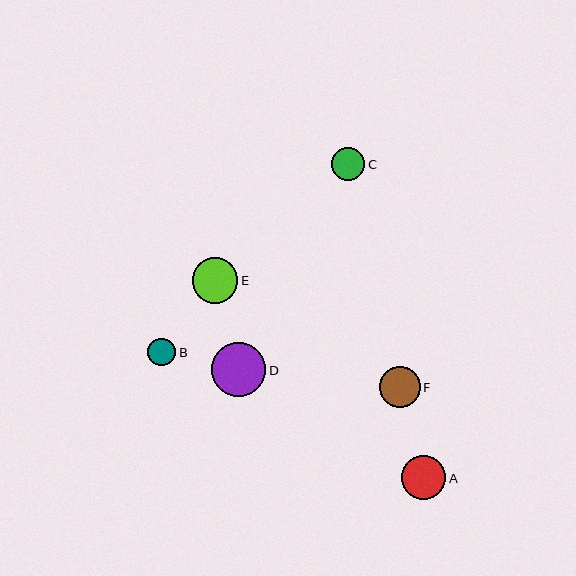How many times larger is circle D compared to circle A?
Circle D is approximately 1.2 times the size of circle A.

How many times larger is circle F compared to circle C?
Circle F is approximately 1.2 times the size of circle C.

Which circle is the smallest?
Circle B is the smallest with a size of approximately 28 pixels.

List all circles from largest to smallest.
From largest to smallest: D, E, A, F, C, B.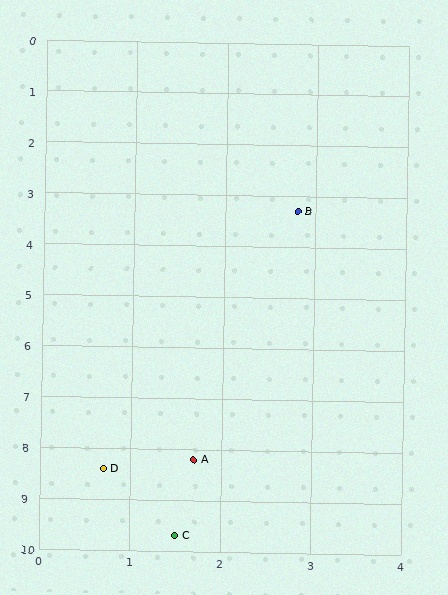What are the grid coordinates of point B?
Point B is at approximately (2.8, 3.3).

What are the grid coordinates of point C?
Point C is at approximately (1.5, 9.7).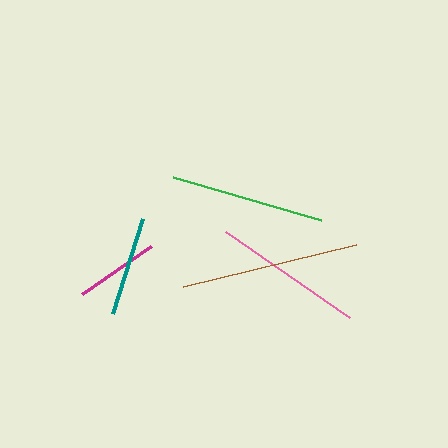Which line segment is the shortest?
The magenta line is the shortest at approximately 84 pixels.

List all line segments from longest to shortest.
From longest to shortest: brown, green, pink, teal, magenta.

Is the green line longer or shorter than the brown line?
The brown line is longer than the green line.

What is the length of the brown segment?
The brown segment is approximately 178 pixels long.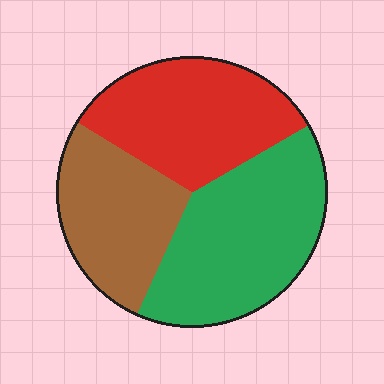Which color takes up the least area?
Brown, at roughly 25%.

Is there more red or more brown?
Red.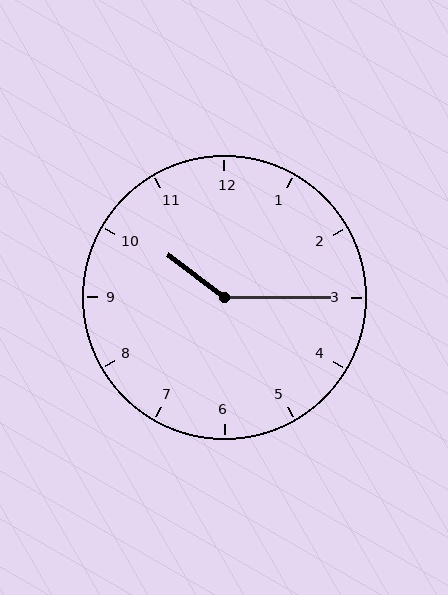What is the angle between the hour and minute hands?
Approximately 142 degrees.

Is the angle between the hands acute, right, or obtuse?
It is obtuse.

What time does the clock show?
10:15.